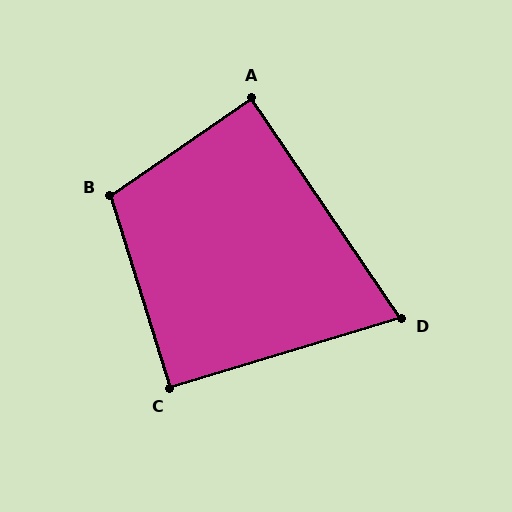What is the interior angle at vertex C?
Approximately 90 degrees (approximately right).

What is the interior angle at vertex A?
Approximately 90 degrees (approximately right).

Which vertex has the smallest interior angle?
D, at approximately 73 degrees.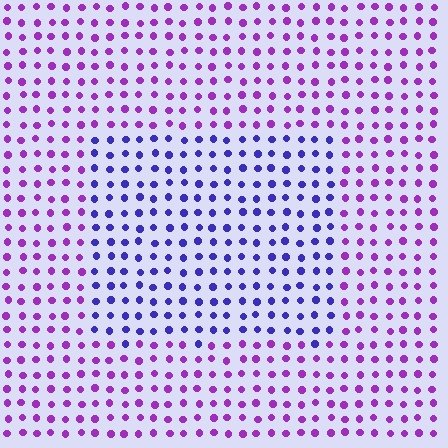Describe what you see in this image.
The image is filled with small purple elements in a uniform arrangement. A rectangle-shaped region is visible where the elements are tinted to a slightly different hue, forming a subtle color boundary.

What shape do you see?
I see a rectangle.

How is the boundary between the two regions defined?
The boundary is defined purely by a slight shift in hue (about 43 degrees). Spacing, size, and orientation are identical on both sides.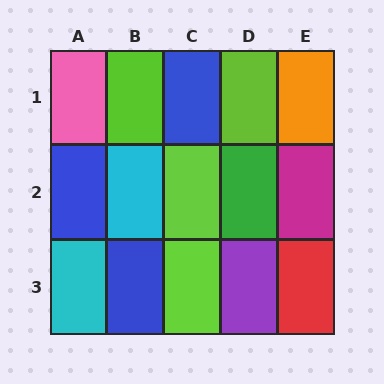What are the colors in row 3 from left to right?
Cyan, blue, lime, purple, red.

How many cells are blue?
3 cells are blue.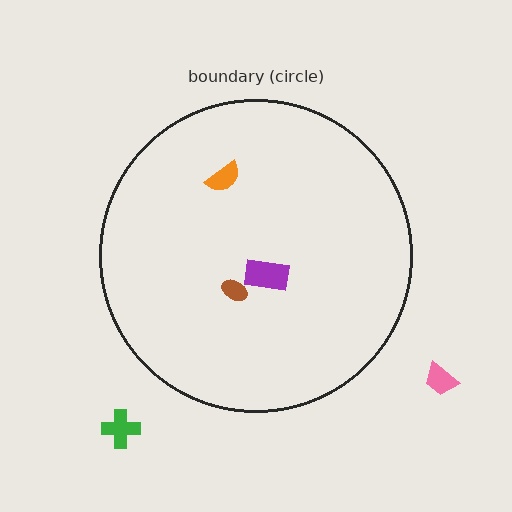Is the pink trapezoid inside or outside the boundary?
Outside.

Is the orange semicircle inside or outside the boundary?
Inside.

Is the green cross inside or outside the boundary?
Outside.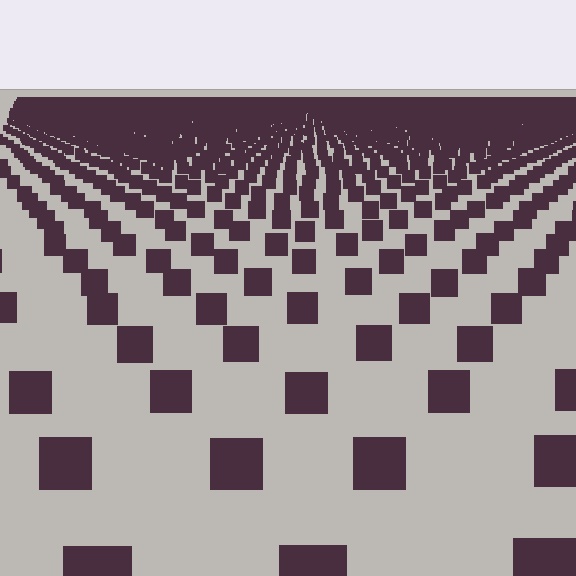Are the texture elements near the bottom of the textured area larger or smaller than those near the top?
Larger. Near the bottom, elements are closer to the viewer and appear at a bigger on-screen size.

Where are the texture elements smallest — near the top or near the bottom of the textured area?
Near the top.